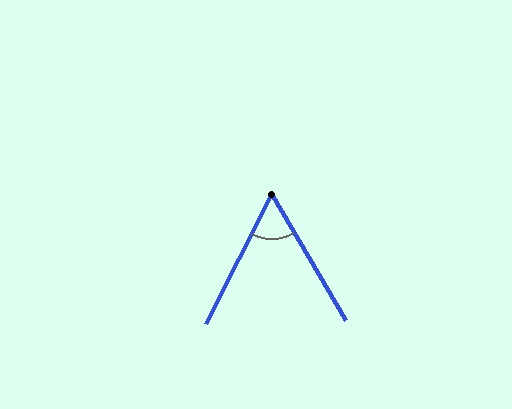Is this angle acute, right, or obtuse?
It is acute.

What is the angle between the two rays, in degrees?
Approximately 58 degrees.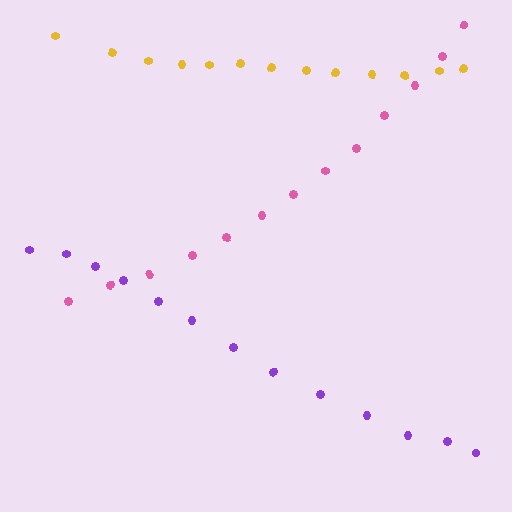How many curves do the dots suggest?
There are 3 distinct paths.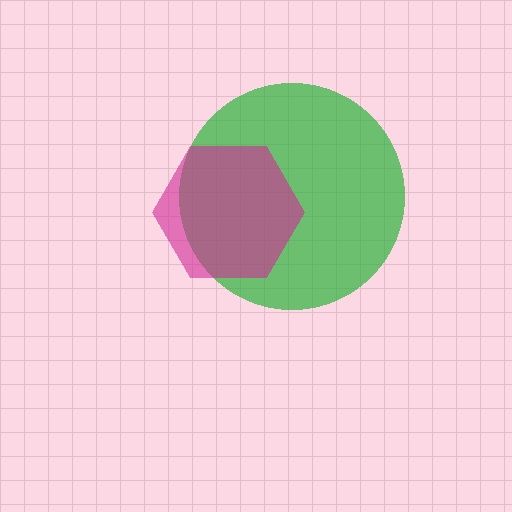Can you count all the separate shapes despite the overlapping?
Yes, there are 2 separate shapes.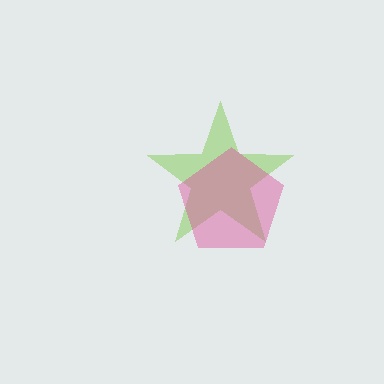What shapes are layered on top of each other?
The layered shapes are: a lime star, a pink pentagon.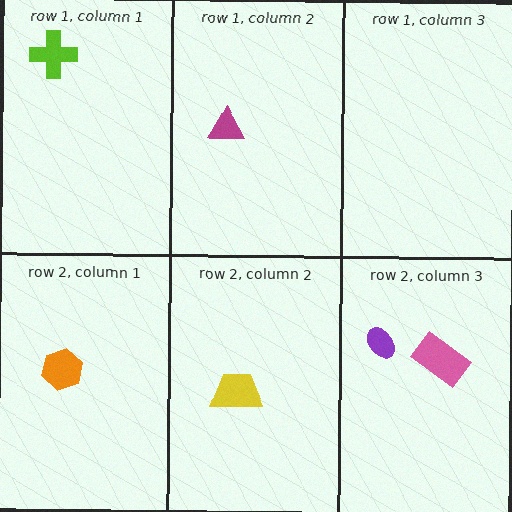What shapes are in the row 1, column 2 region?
The magenta triangle.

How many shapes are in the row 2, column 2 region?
1.